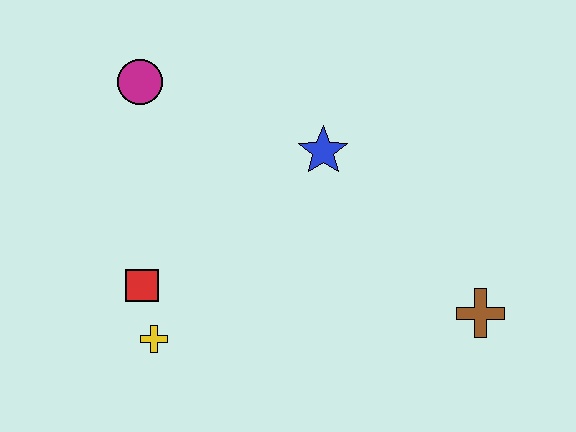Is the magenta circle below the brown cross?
No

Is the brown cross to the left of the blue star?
No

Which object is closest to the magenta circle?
The blue star is closest to the magenta circle.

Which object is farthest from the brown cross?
The magenta circle is farthest from the brown cross.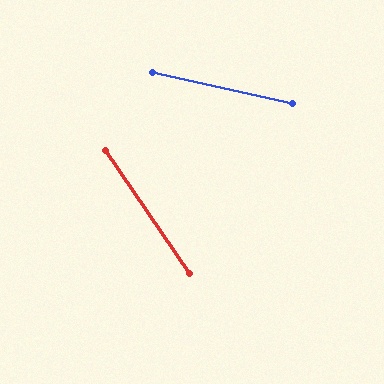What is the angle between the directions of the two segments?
Approximately 43 degrees.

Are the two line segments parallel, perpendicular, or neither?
Neither parallel nor perpendicular — they differ by about 43°.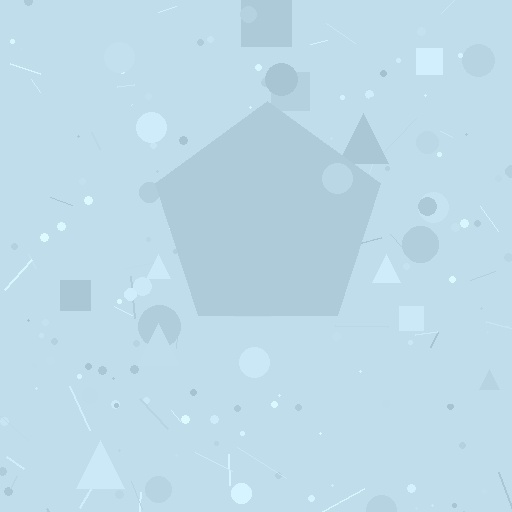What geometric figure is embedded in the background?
A pentagon is embedded in the background.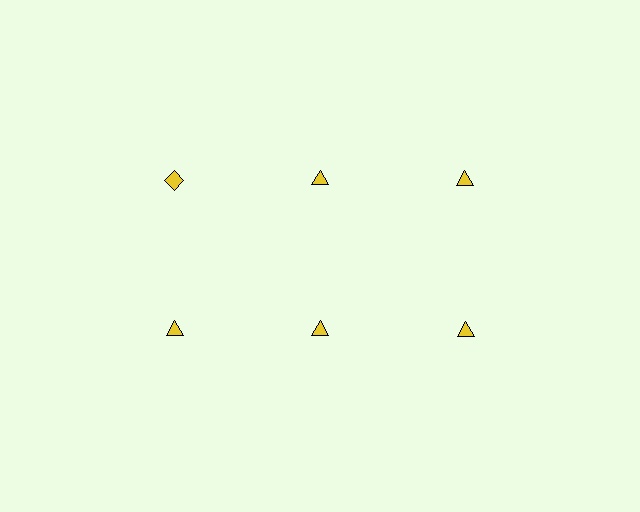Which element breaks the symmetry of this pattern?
The yellow diamond in the top row, leftmost column breaks the symmetry. All other shapes are yellow triangles.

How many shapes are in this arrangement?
There are 6 shapes arranged in a grid pattern.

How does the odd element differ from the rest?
It has a different shape: diamond instead of triangle.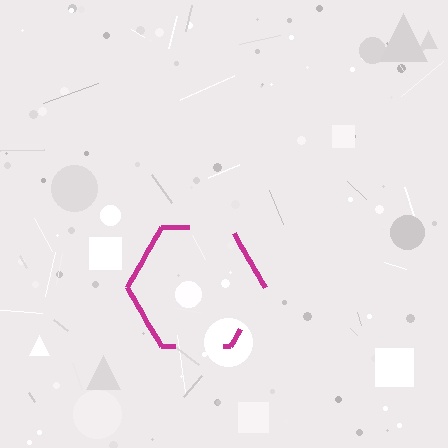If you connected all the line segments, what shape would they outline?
They would outline a hexagon.